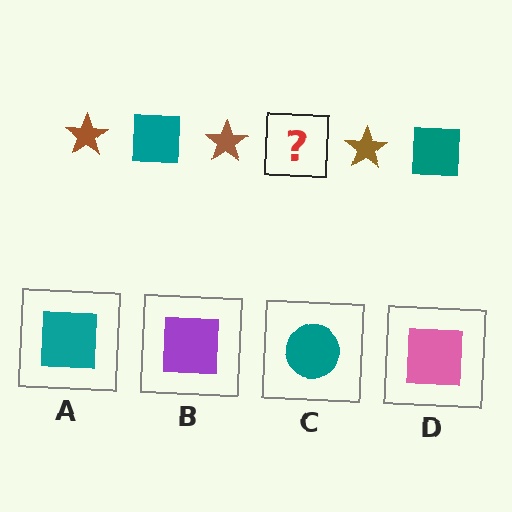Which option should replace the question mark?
Option A.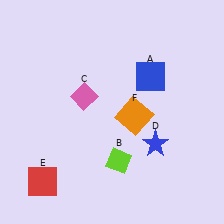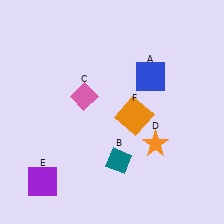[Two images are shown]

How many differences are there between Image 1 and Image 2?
There are 3 differences between the two images.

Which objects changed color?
B changed from lime to teal. D changed from blue to orange. E changed from red to purple.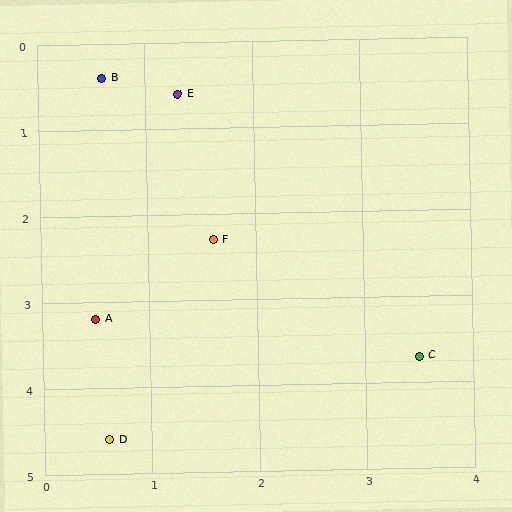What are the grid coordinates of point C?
Point C is at approximately (3.5, 3.7).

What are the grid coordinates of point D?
Point D is at approximately (0.6, 4.6).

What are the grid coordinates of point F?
Point F is at approximately (1.6, 2.3).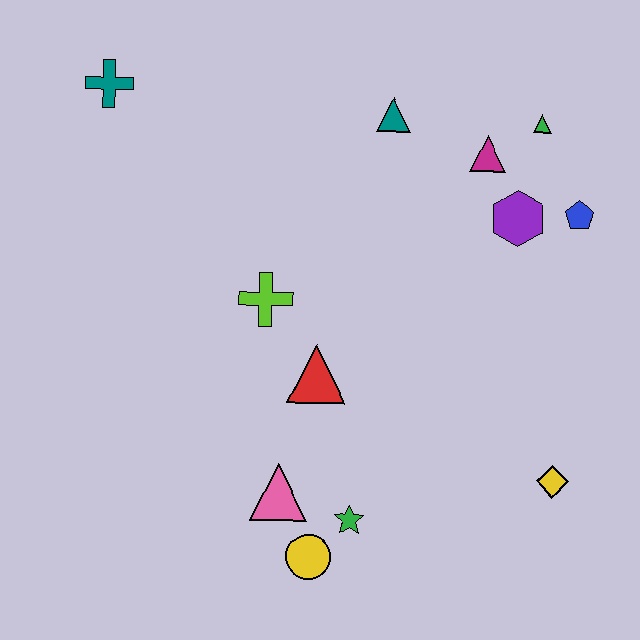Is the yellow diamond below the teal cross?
Yes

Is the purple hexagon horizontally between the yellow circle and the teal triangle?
No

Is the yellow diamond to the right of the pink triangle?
Yes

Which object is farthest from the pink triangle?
The green triangle is farthest from the pink triangle.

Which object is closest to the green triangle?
The magenta triangle is closest to the green triangle.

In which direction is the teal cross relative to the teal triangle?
The teal cross is to the left of the teal triangle.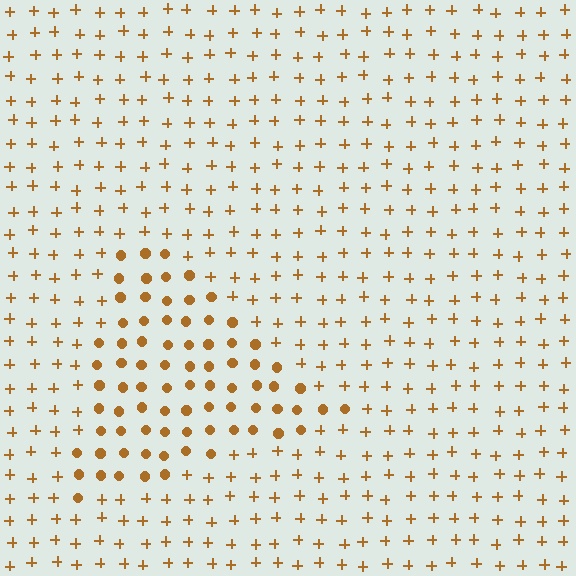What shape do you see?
I see a triangle.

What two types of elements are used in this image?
The image uses circles inside the triangle region and plus signs outside it.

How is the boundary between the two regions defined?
The boundary is defined by a change in element shape: circles inside vs. plus signs outside. All elements share the same color and spacing.